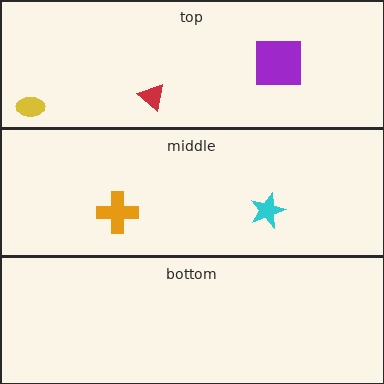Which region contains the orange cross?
The middle region.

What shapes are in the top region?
The yellow ellipse, the red triangle, the purple square.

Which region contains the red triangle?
The top region.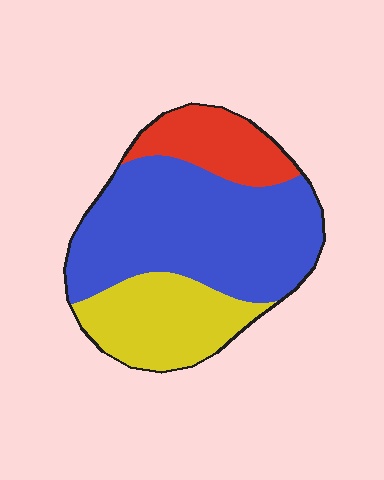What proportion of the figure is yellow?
Yellow takes up between a quarter and a half of the figure.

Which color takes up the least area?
Red, at roughly 15%.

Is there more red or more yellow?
Yellow.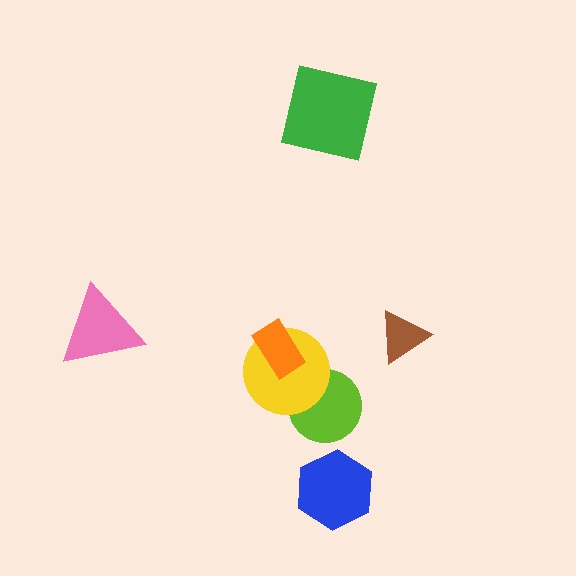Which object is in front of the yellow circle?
The orange rectangle is in front of the yellow circle.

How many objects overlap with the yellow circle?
2 objects overlap with the yellow circle.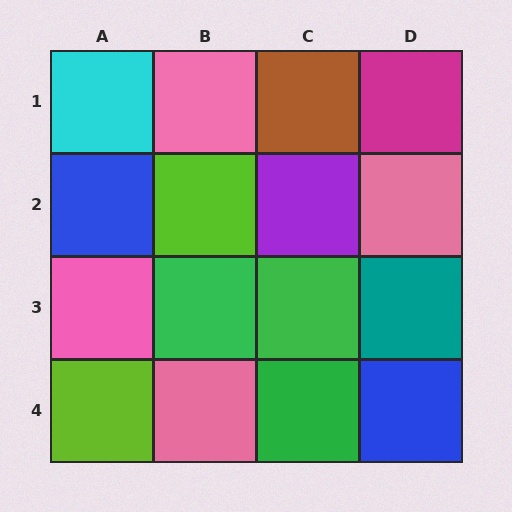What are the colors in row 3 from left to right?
Pink, green, green, teal.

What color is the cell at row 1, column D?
Magenta.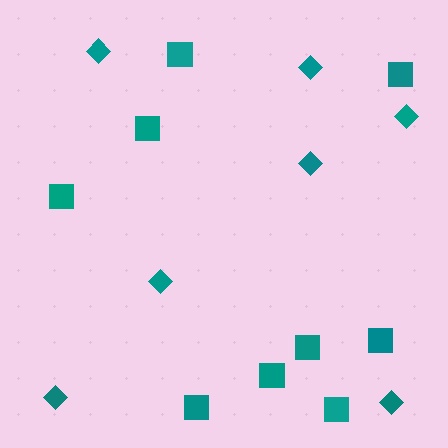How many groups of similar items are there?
There are 2 groups: one group of squares (9) and one group of diamonds (7).